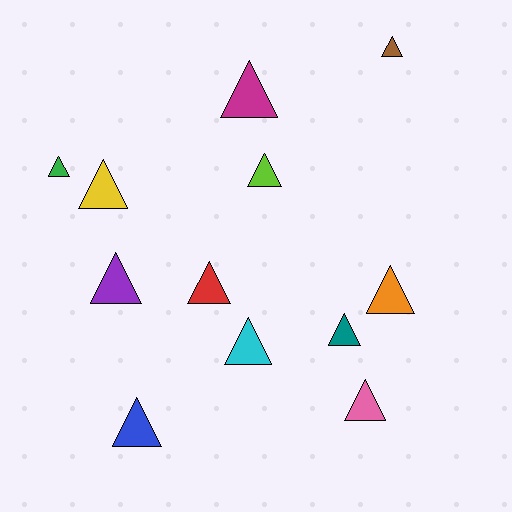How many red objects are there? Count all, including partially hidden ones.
There is 1 red object.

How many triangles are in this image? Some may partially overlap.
There are 12 triangles.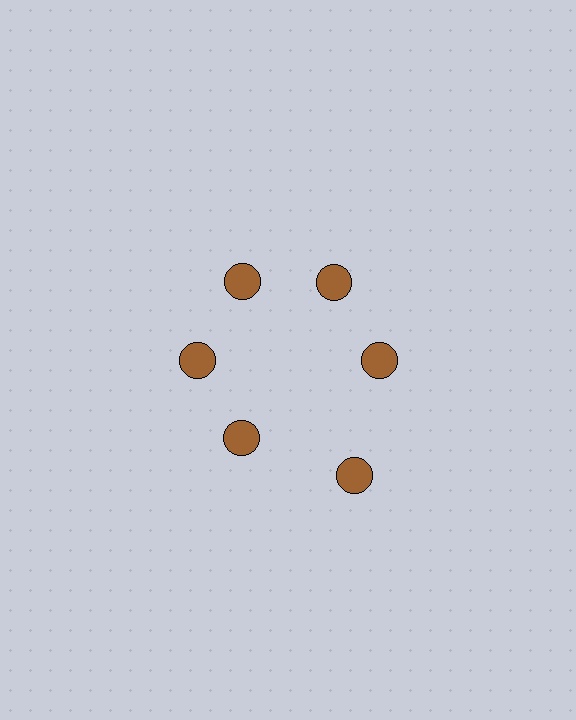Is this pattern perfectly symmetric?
No. The 6 brown circles are arranged in a ring, but one element near the 5 o'clock position is pushed outward from the center, breaking the 6-fold rotational symmetry.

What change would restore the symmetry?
The symmetry would be restored by moving it inward, back onto the ring so that all 6 circles sit at equal angles and equal distance from the center.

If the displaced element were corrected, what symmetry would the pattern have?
It would have 6-fold rotational symmetry — the pattern would map onto itself every 60 degrees.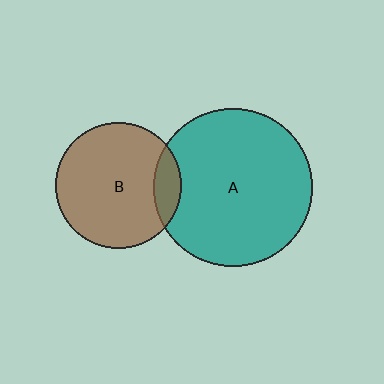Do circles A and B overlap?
Yes.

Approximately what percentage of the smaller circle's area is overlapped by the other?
Approximately 15%.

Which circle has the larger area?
Circle A (teal).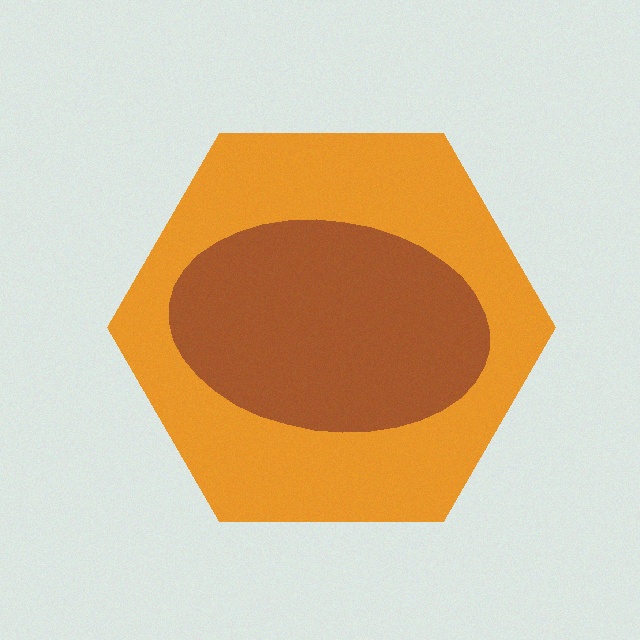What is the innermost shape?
The brown ellipse.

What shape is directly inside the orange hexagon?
The brown ellipse.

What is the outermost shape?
The orange hexagon.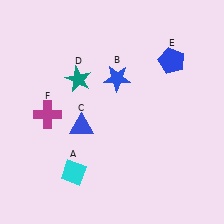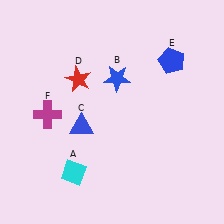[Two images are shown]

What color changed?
The star (D) changed from teal in Image 1 to red in Image 2.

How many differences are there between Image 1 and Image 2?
There is 1 difference between the two images.